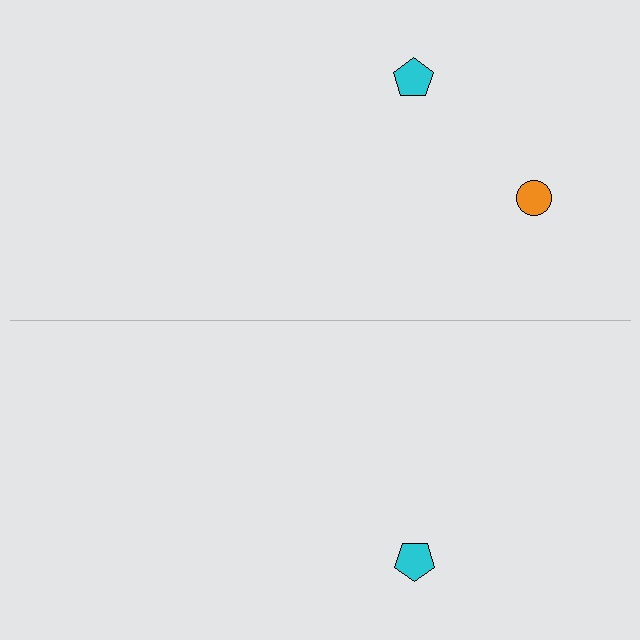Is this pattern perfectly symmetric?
No, the pattern is not perfectly symmetric. A orange circle is missing from the bottom side.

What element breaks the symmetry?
A orange circle is missing from the bottom side.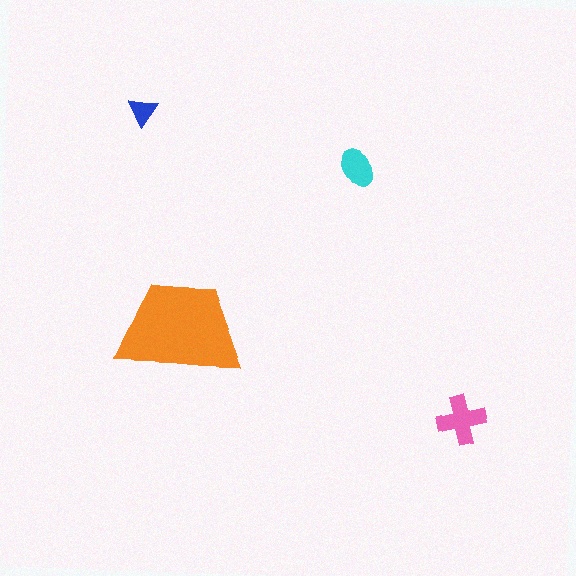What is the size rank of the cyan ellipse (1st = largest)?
3rd.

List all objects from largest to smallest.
The orange trapezoid, the pink cross, the cyan ellipse, the blue triangle.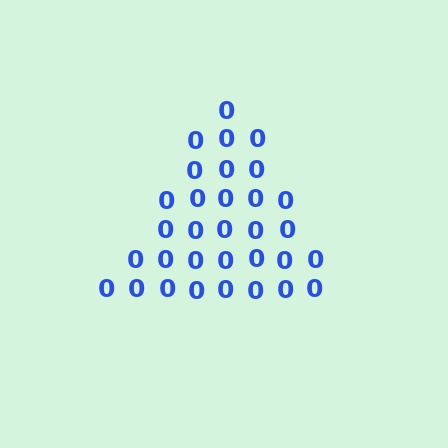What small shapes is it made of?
It is made of small digit 0's.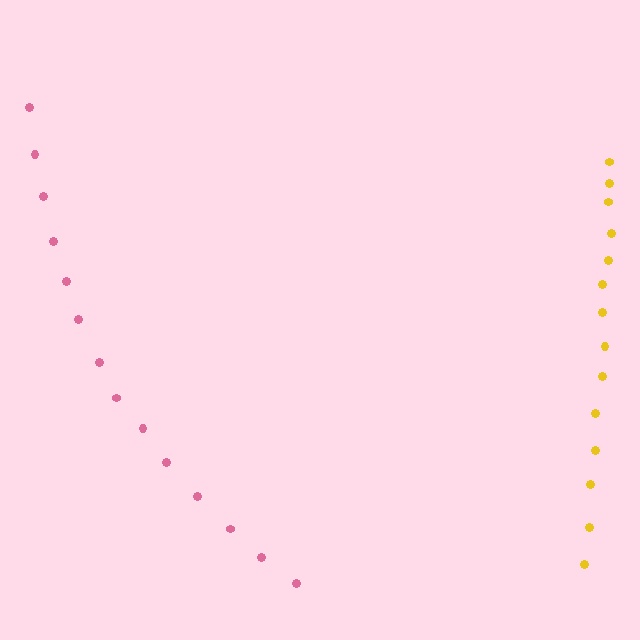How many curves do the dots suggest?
There are 2 distinct paths.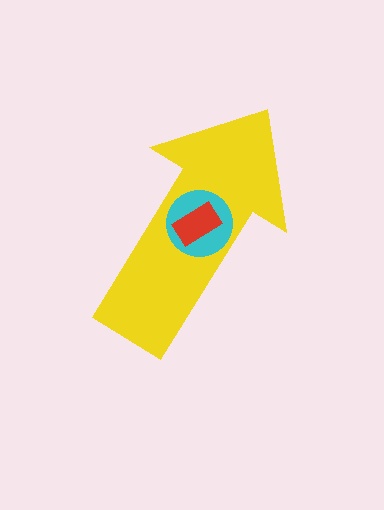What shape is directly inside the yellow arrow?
The cyan circle.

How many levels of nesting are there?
3.